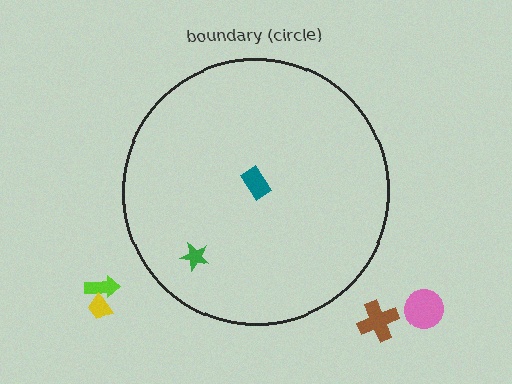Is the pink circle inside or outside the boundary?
Outside.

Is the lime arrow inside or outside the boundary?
Outside.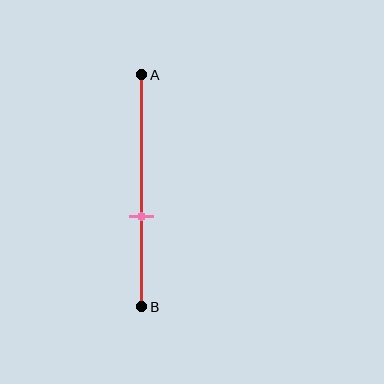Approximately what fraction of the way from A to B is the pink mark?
The pink mark is approximately 60% of the way from A to B.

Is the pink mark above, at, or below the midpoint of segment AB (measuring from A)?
The pink mark is below the midpoint of segment AB.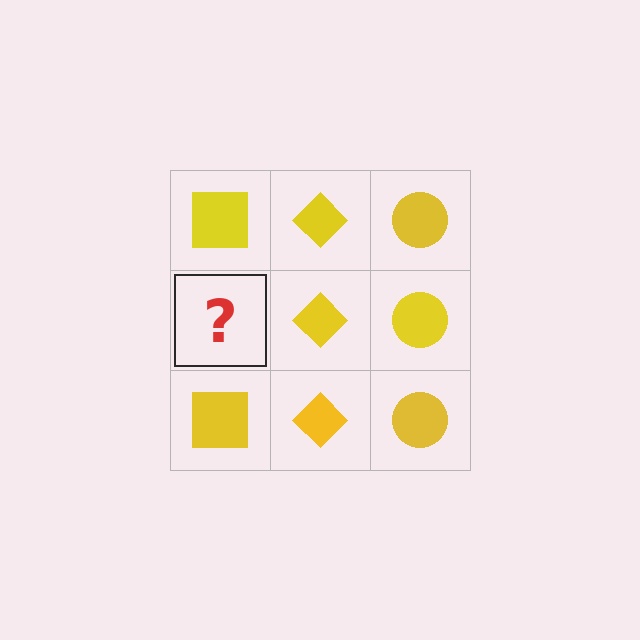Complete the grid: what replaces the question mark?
The question mark should be replaced with a yellow square.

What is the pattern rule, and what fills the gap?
The rule is that each column has a consistent shape. The gap should be filled with a yellow square.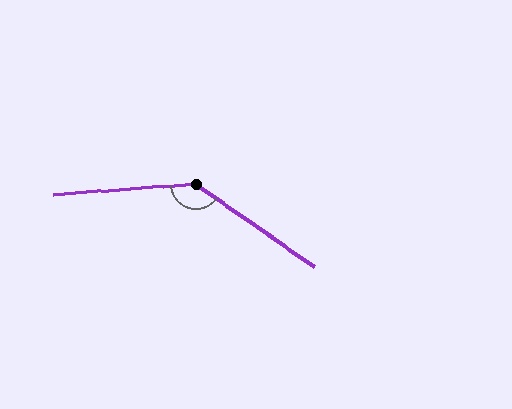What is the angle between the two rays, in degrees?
Approximately 141 degrees.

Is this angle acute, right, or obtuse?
It is obtuse.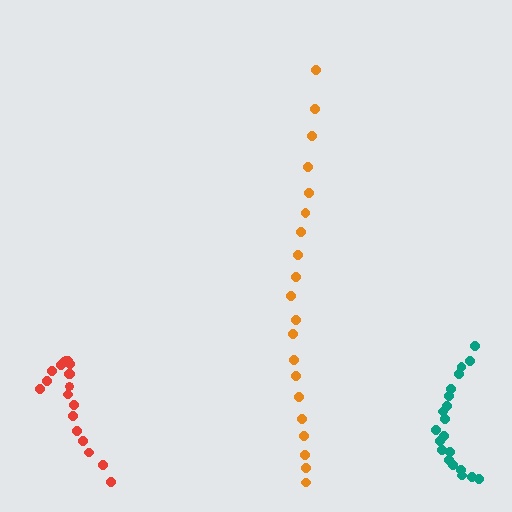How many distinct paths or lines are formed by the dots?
There are 3 distinct paths.